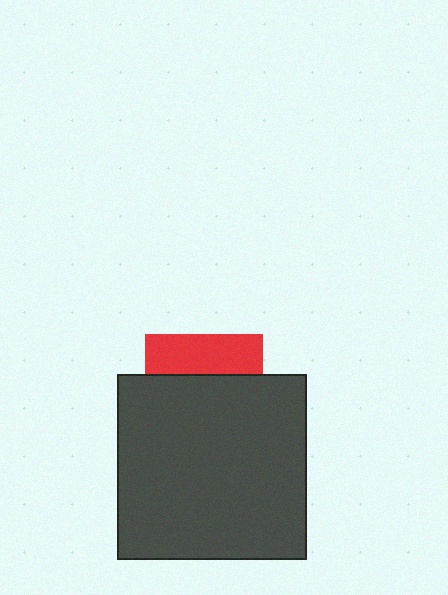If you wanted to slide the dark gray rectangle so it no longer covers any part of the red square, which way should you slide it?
Slide it down — that is the most direct way to separate the two shapes.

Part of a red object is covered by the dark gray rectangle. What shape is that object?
It is a square.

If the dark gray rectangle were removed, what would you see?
You would see the complete red square.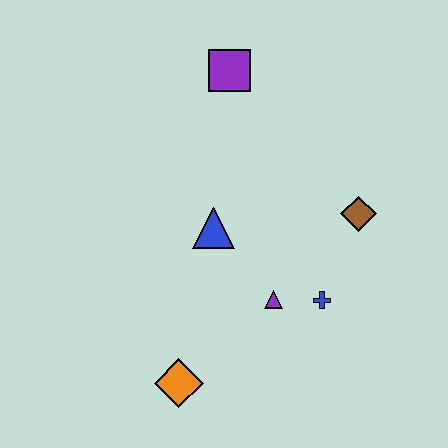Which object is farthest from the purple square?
The orange diamond is farthest from the purple square.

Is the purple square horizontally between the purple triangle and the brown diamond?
No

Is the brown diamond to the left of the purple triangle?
No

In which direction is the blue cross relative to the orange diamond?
The blue cross is to the right of the orange diamond.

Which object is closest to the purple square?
The blue triangle is closest to the purple square.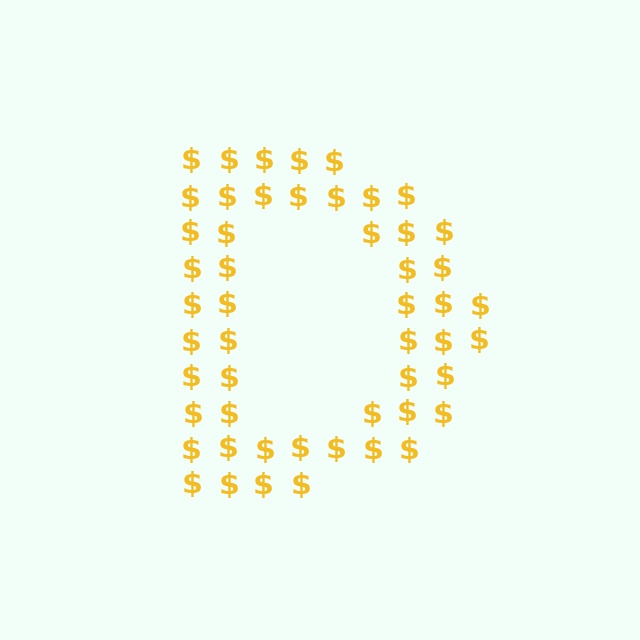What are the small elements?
The small elements are dollar signs.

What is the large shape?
The large shape is the letter D.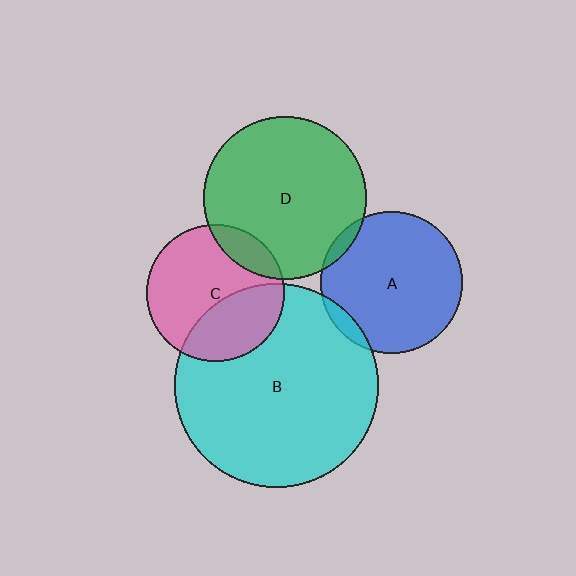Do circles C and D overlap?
Yes.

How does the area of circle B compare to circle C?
Approximately 2.2 times.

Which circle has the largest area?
Circle B (cyan).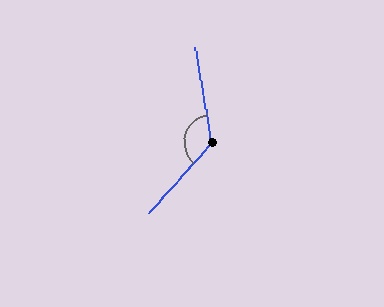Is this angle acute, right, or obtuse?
It is obtuse.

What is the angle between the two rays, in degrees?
Approximately 129 degrees.